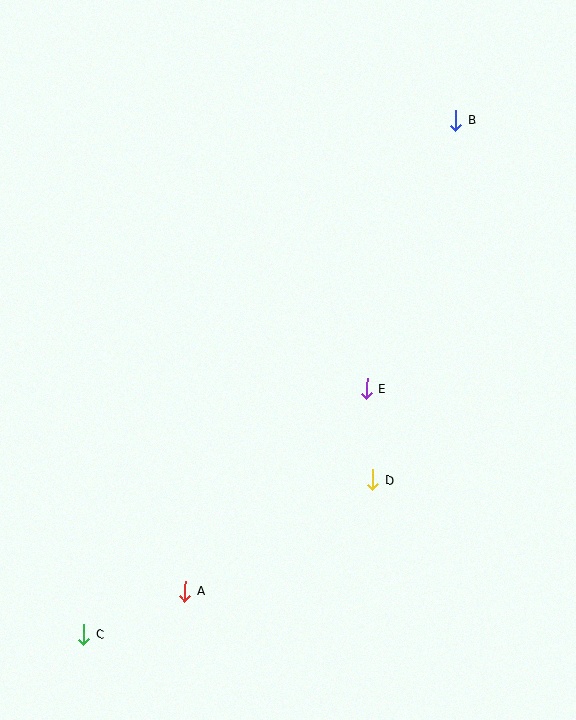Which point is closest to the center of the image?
Point E at (366, 389) is closest to the center.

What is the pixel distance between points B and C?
The distance between B and C is 634 pixels.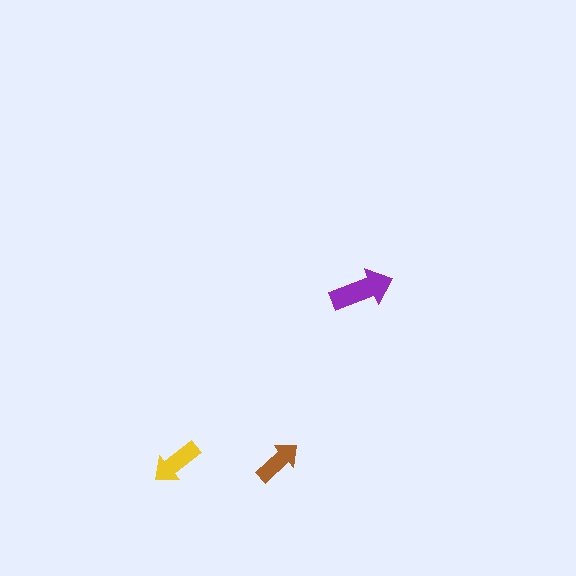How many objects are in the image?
There are 3 objects in the image.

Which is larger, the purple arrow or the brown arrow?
The purple one.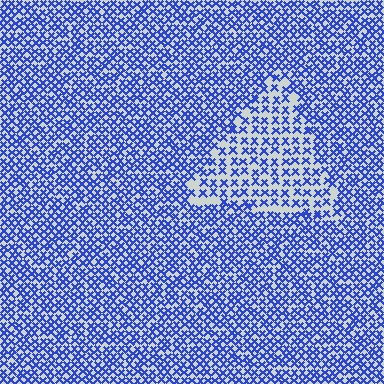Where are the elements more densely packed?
The elements are more densely packed outside the triangle boundary.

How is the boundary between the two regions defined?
The boundary is defined by a change in element density (approximately 1.8x ratio). All elements are the same color, size, and shape.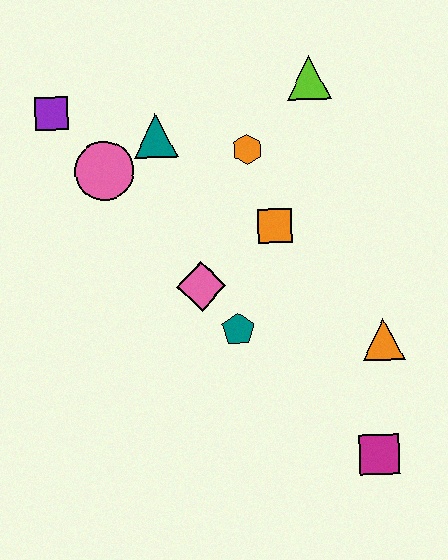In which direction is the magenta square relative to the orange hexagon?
The magenta square is below the orange hexagon.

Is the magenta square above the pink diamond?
No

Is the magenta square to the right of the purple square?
Yes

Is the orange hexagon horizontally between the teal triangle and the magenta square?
Yes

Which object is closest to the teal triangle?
The pink circle is closest to the teal triangle.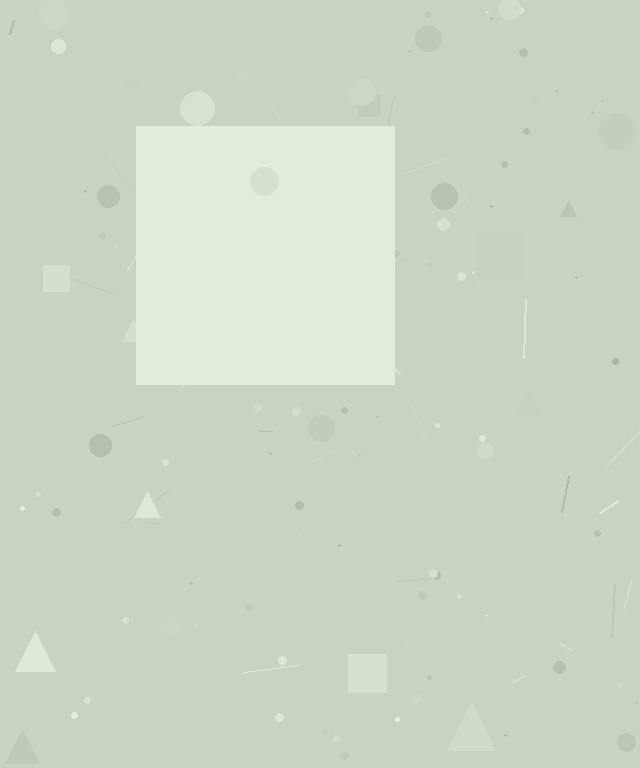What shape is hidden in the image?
A square is hidden in the image.